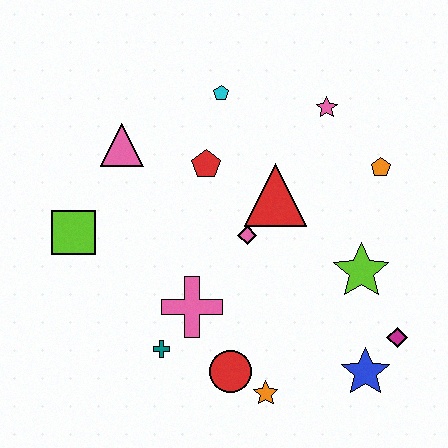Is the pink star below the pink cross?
No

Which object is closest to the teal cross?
The pink cross is closest to the teal cross.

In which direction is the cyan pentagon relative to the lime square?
The cyan pentagon is to the right of the lime square.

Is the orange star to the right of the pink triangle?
Yes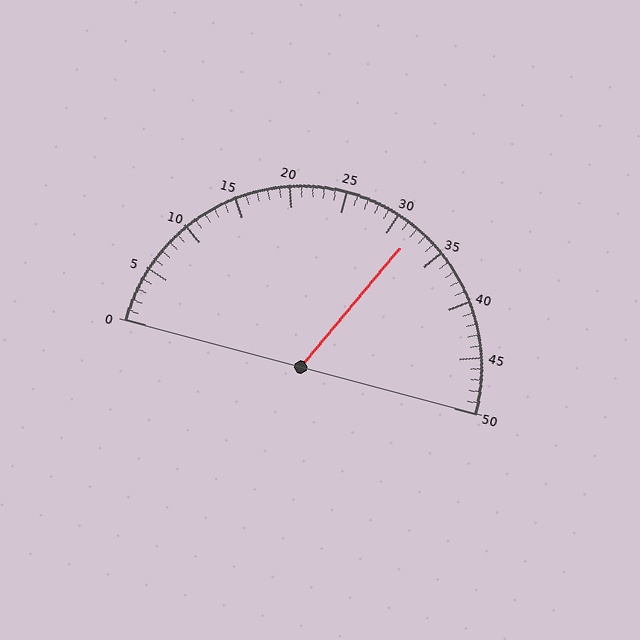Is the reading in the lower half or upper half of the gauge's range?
The reading is in the upper half of the range (0 to 50).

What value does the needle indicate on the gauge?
The needle indicates approximately 32.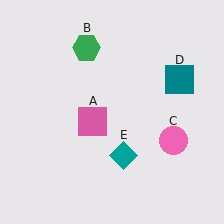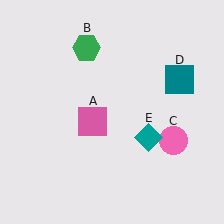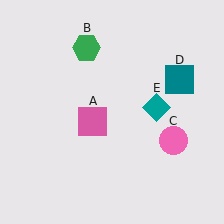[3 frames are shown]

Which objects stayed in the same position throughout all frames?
Pink square (object A) and green hexagon (object B) and pink circle (object C) and teal square (object D) remained stationary.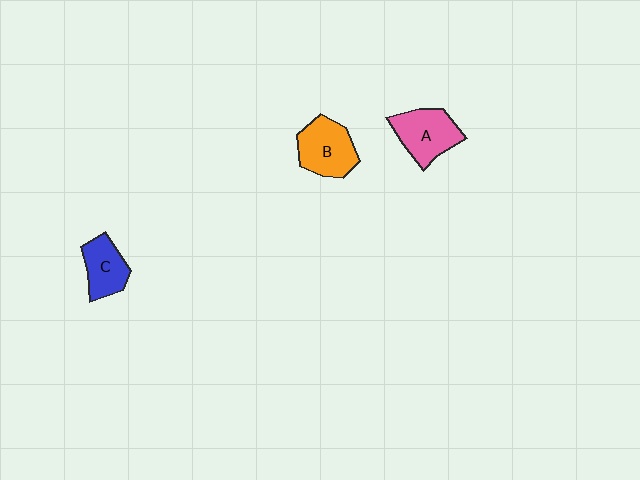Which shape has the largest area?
Shape A (pink).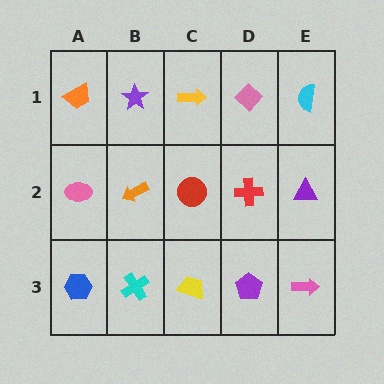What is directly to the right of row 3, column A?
A cyan cross.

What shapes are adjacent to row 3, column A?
A pink ellipse (row 2, column A), a cyan cross (row 3, column B).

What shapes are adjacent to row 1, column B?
An orange arrow (row 2, column B), an orange trapezoid (row 1, column A), a yellow arrow (row 1, column C).